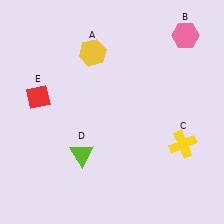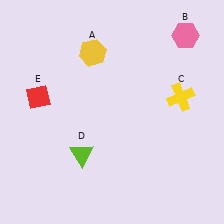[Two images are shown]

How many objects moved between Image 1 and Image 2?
1 object moved between the two images.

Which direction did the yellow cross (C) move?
The yellow cross (C) moved up.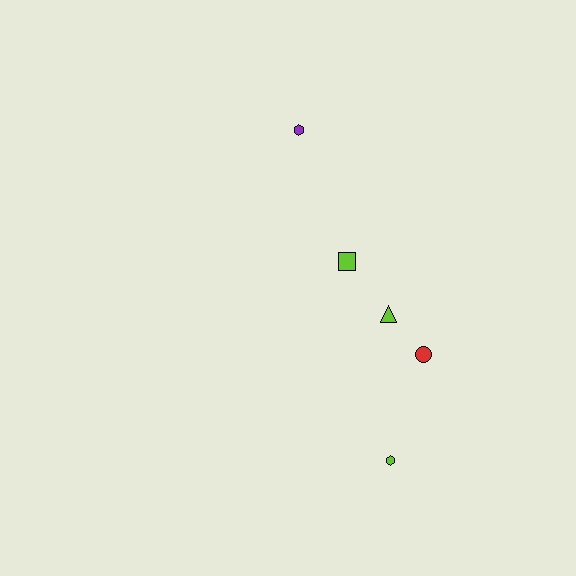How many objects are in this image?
There are 5 objects.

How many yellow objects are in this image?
There are no yellow objects.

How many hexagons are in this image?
There are 2 hexagons.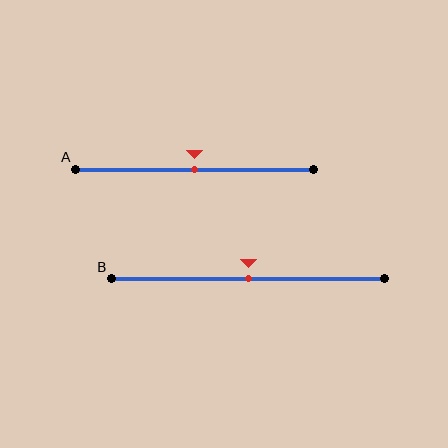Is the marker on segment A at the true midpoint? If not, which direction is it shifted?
Yes, the marker on segment A is at the true midpoint.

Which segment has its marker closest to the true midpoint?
Segment A has its marker closest to the true midpoint.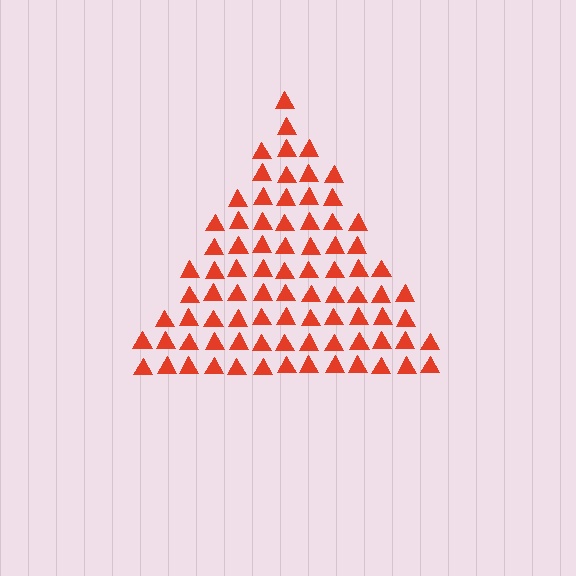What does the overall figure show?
The overall figure shows a triangle.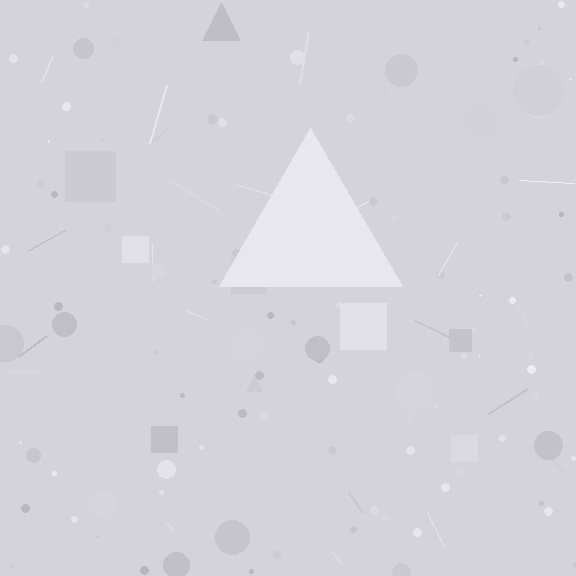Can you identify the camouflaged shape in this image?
The camouflaged shape is a triangle.